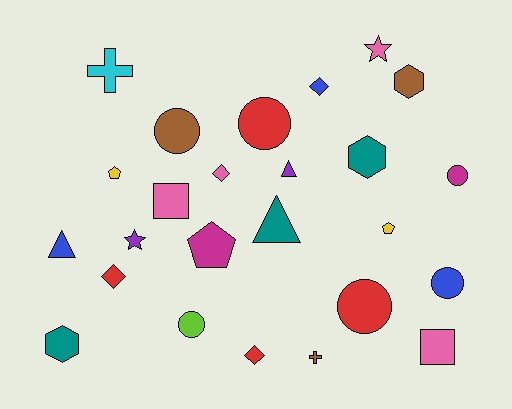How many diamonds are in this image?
There are 4 diamonds.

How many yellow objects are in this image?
There are 2 yellow objects.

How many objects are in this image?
There are 25 objects.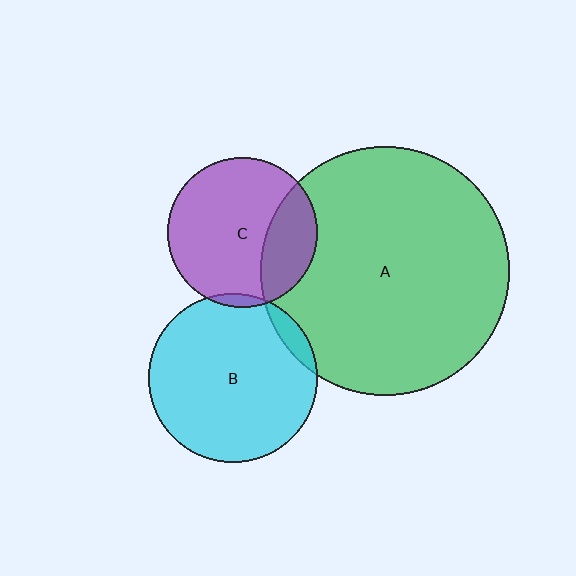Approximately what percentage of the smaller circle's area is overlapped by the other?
Approximately 5%.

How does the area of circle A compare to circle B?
Approximately 2.2 times.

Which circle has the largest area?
Circle A (green).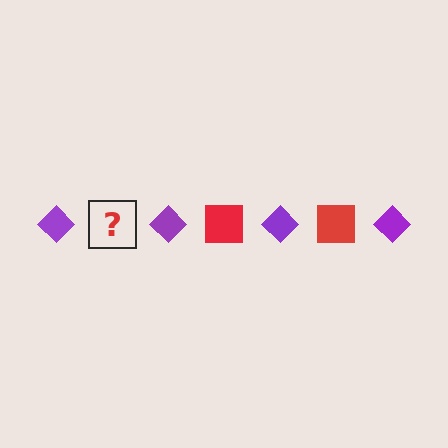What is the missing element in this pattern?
The missing element is a red square.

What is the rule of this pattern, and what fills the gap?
The rule is that the pattern alternates between purple diamond and red square. The gap should be filled with a red square.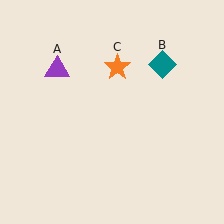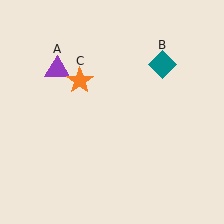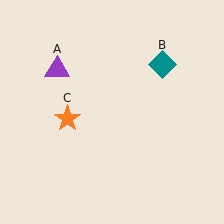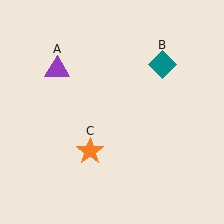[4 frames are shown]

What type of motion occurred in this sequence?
The orange star (object C) rotated counterclockwise around the center of the scene.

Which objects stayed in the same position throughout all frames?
Purple triangle (object A) and teal diamond (object B) remained stationary.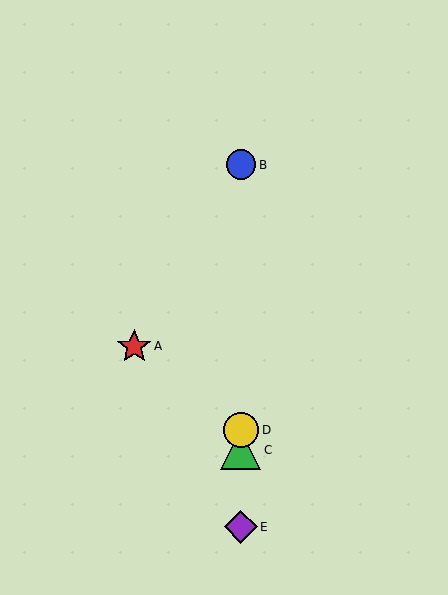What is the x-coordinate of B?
Object B is at x≈241.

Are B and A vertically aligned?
No, B is at x≈241 and A is at x≈134.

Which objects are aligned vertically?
Objects B, C, D, E are aligned vertically.